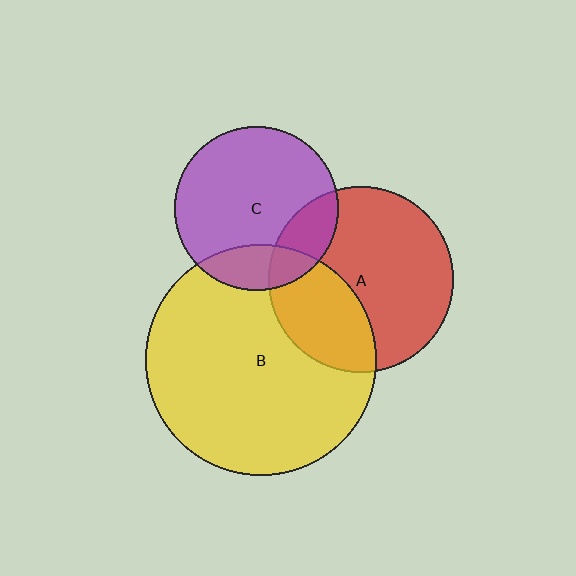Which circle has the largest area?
Circle B (yellow).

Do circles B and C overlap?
Yes.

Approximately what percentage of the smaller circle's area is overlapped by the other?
Approximately 20%.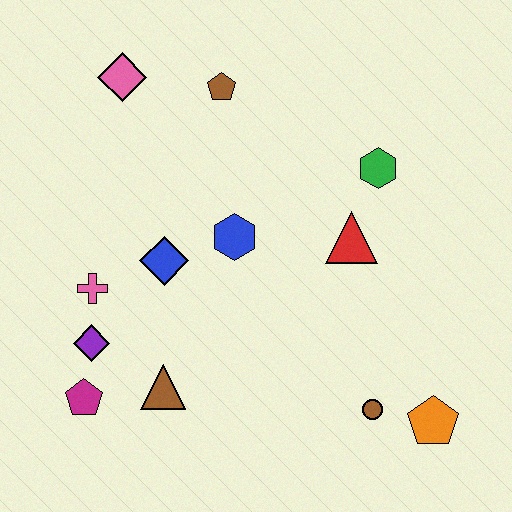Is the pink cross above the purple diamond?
Yes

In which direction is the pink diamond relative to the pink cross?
The pink diamond is above the pink cross.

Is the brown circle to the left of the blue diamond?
No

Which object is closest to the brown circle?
The orange pentagon is closest to the brown circle.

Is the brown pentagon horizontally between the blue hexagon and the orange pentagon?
No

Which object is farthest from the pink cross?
The orange pentagon is farthest from the pink cross.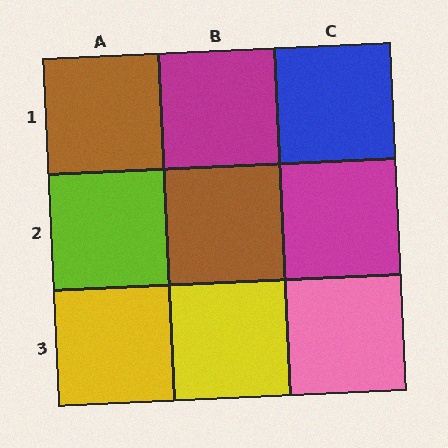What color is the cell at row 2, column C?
Magenta.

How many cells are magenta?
2 cells are magenta.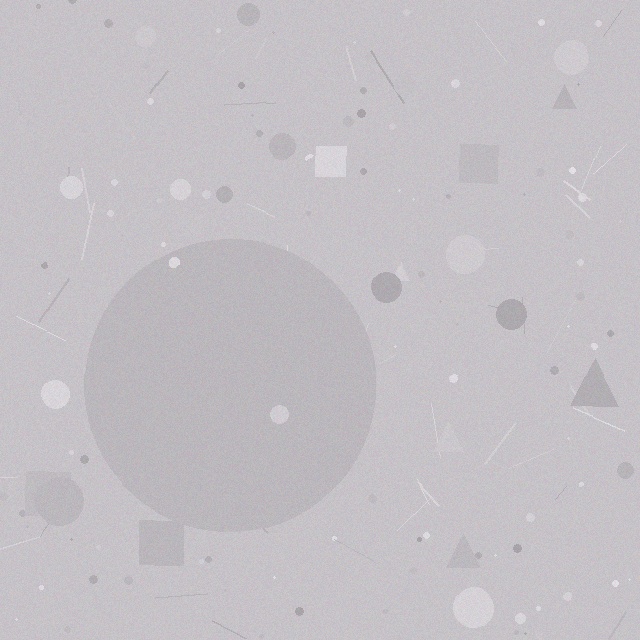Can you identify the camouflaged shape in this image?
The camouflaged shape is a circle.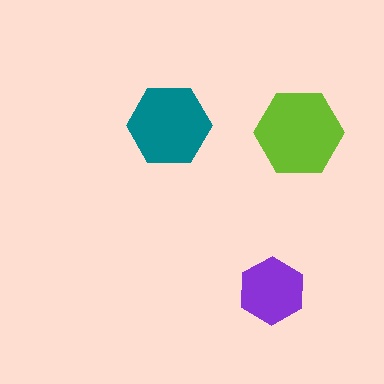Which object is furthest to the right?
The lime hexagon is rightmost.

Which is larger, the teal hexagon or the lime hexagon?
The lime one.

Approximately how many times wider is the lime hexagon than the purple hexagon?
About 1.5 times wider.